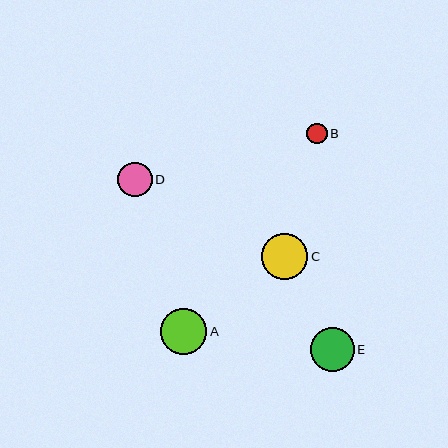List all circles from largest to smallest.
From largest to smallest: A, C, E, D, B.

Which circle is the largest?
Circle A is the largest with a size of approximately 46 pixels.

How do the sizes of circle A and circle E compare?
Circle A and circle E are approximately the same size.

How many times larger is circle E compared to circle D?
Circle E is approximately 1.3 times the size of circle D.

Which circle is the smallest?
Circle B is the smallest with a size of approximately 20 pixels.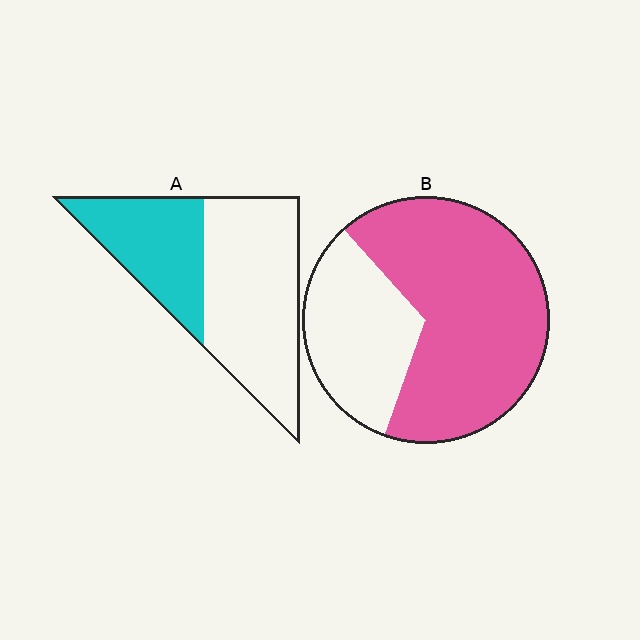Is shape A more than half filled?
No.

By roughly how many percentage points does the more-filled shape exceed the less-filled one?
By roughly 30 percentage points (B over A).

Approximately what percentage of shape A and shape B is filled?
A is approximately 40% and B is approximately 65%.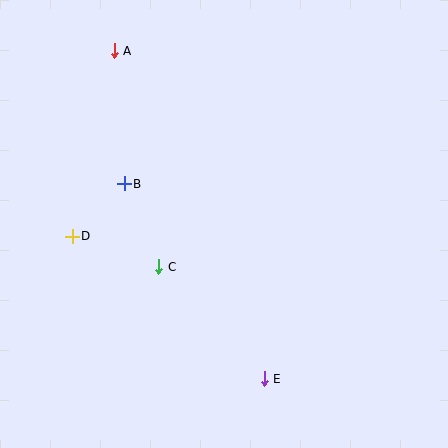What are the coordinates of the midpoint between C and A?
The midpoint between C and A is at (136, 159).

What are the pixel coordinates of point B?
Point B is at (124, 184).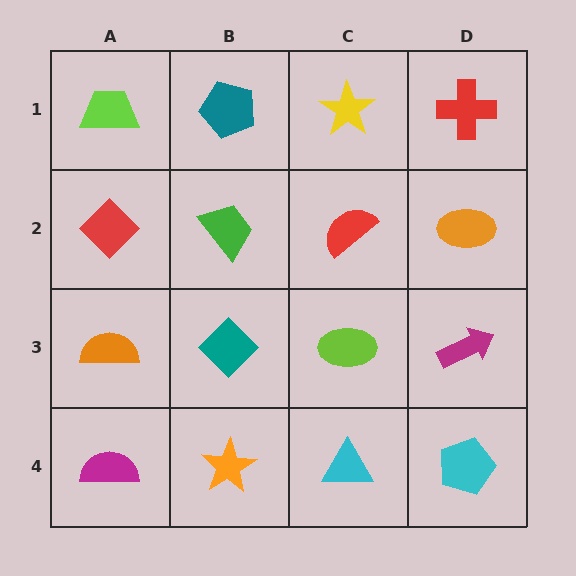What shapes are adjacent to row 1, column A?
A red diamond (row 2, column A), a teal pentagon (row 1, column B).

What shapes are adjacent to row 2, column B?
A teal pentagon (row 1, column B), a teal diamond (row 3, column B), a red diamond (row 2, column A), a red semicircle (row 2, column C).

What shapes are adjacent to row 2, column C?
A yellow star (row 1, column C), a lime ellipse (row 3, column C), a green trapezoid (row 2, column B), an orange ellipse (row 2, column D).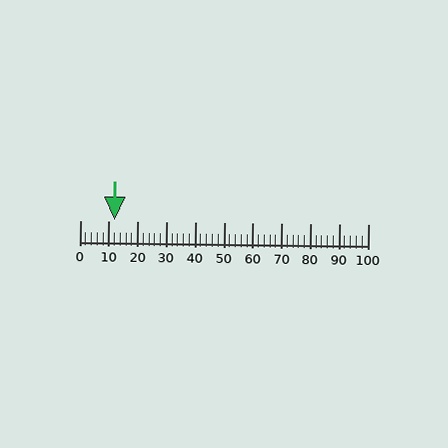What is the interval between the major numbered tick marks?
The major tick marks are spaced 10 units apart.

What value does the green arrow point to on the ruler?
The green arrow points to approximately 12.